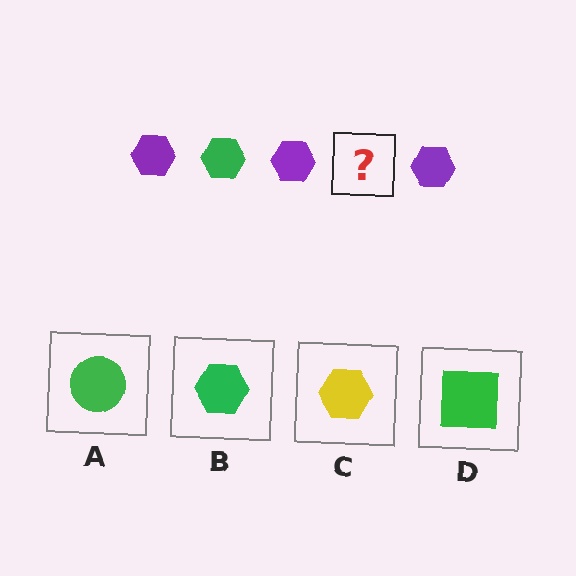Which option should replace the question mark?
Option B.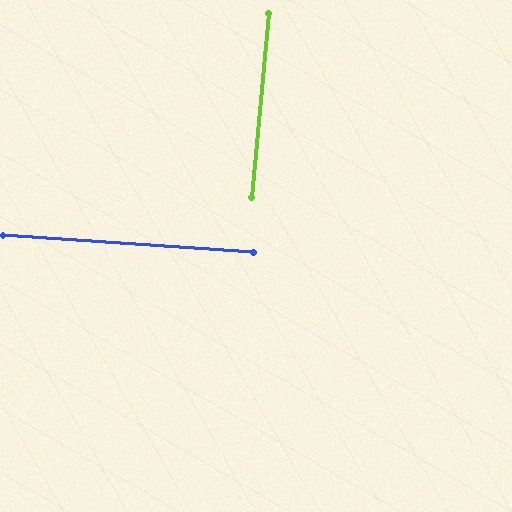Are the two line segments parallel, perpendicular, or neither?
Perpendicular — they meet at approximately 89°.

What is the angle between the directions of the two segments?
Approximately 89 degrees.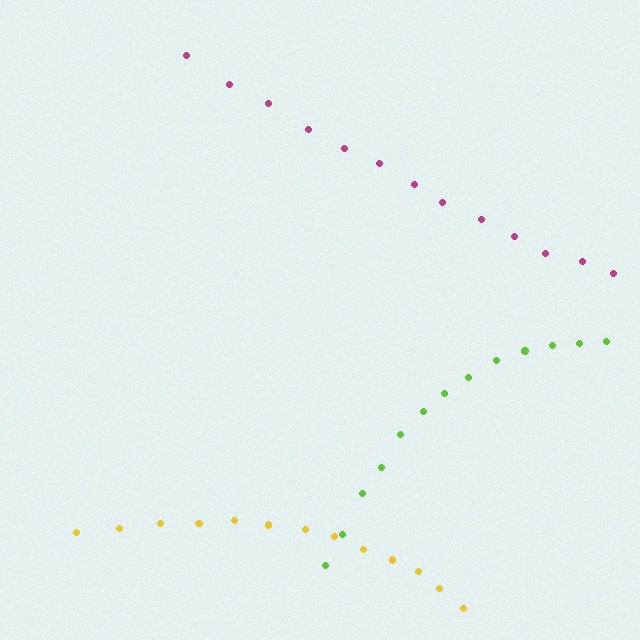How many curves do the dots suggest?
There are 3 distinct paths.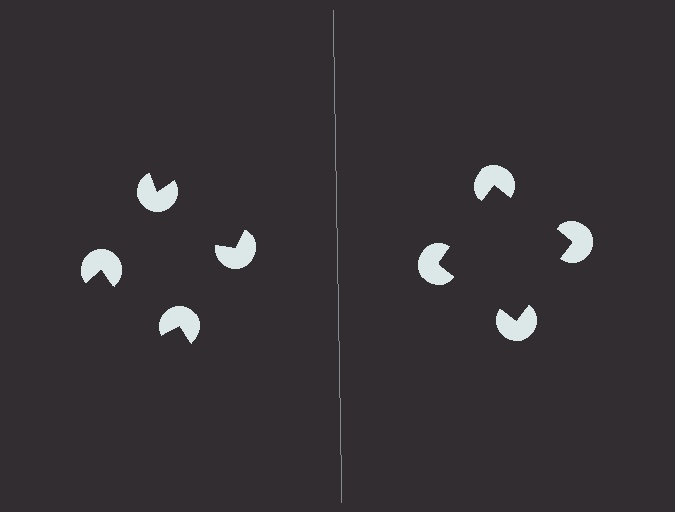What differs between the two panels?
The pac-man discs are positioned identically on both sides; only the wedge orientations differ. On the right they align to a square; on the left they are misaligned.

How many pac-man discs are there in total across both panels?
8 — 4 on each side.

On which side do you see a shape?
An illusory square appears on the right side. On the left side the wedge cuts are rotated, so no coherent shape forms.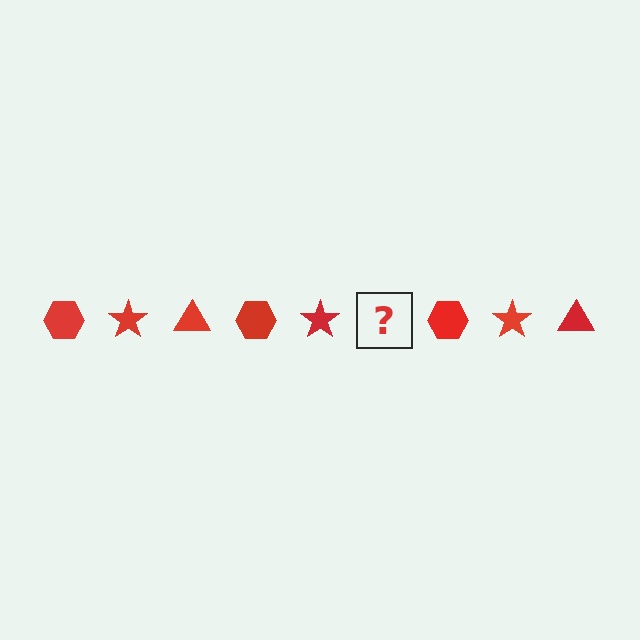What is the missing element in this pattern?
The missing element is a red triangle.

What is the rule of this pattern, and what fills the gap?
The rule is that the pattern cycles through hexagon, star, triangle shapes in red. The gap should be filled with a red triangle.